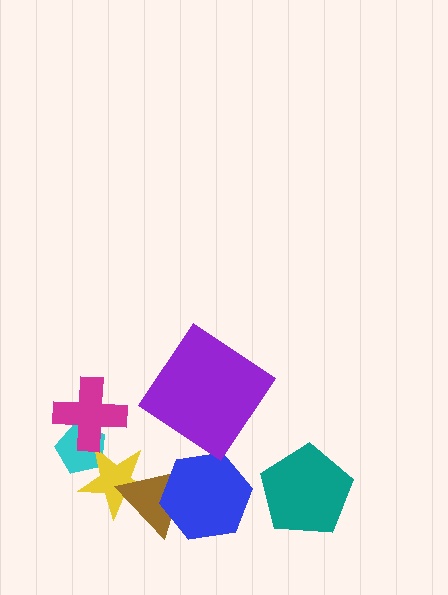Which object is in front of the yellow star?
The brown triangle is in front of the yellow star.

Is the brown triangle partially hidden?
Yes, it is partially covered by another shape.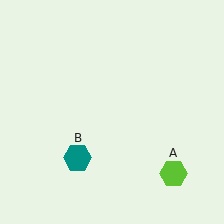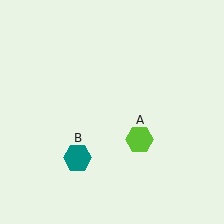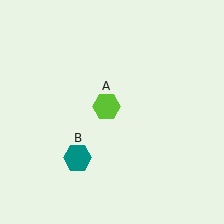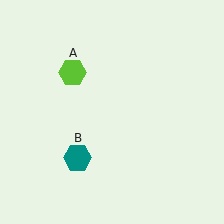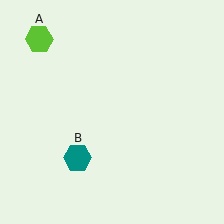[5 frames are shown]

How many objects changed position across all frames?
1 object changed position: lime hexagon (object A).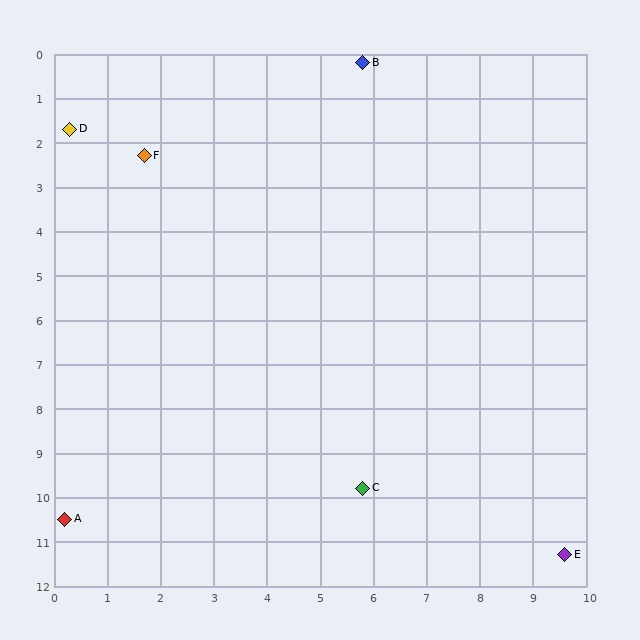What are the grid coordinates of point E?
Point E is at approximately (9.6, 11.3).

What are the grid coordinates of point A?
Point A is at approximately (0.2, 10.5).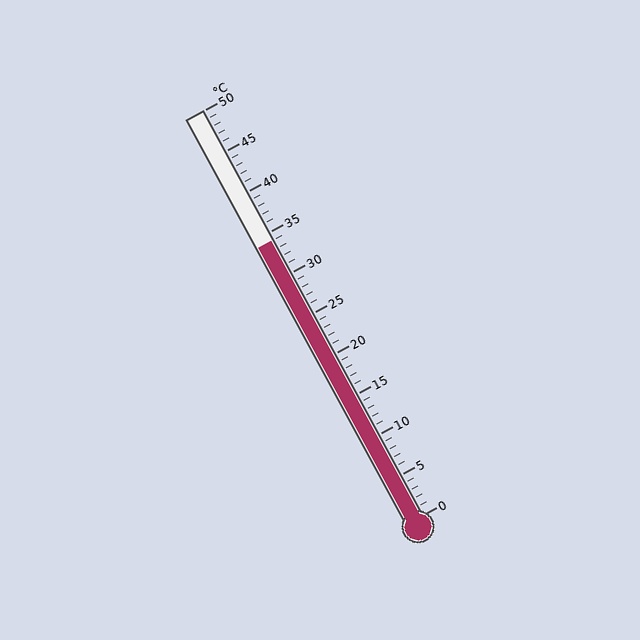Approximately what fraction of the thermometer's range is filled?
The thermometer is filled to approximately 70% of its range.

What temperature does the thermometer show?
The thermometer shows approximately 34°C.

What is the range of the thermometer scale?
The thermometer scale ranges from 0°C to 50°C.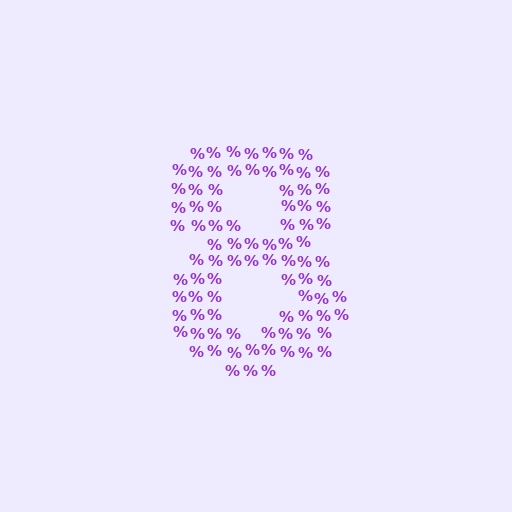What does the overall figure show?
The overall figure shows the digit 8.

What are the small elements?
The small elements are percent signs.